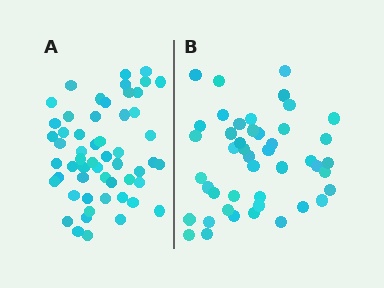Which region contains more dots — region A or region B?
Region A (the left region) has more dots.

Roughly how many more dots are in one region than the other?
Region A has roughly 10 or so more dots than region B.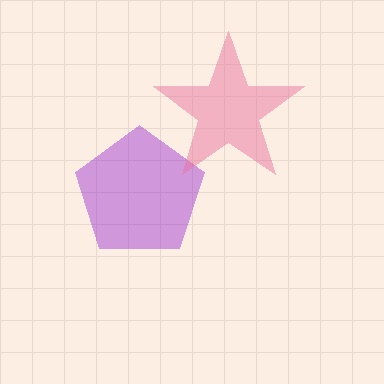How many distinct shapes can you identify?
There are 2 distinct shapes: a purple pentagon, a pink star.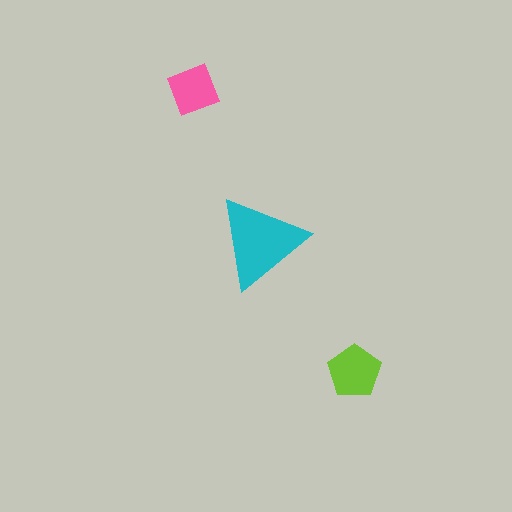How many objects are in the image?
There are 3 objects in the image.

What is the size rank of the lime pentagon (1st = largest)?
2nd.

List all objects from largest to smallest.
The cyan triangle, the lime pentagon, the pink square.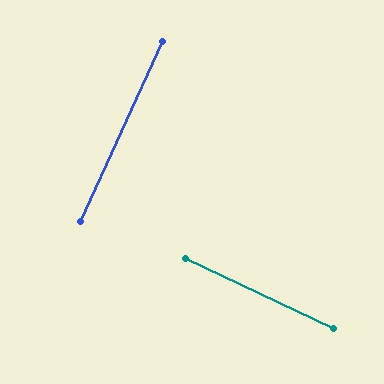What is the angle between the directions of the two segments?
Approximately 89 degrees.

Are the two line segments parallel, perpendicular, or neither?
Perpendicular — they meet at approximately 89°.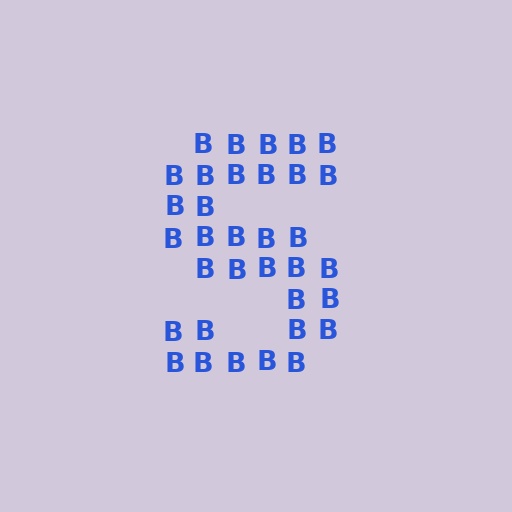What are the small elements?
The small elements are letter B's.